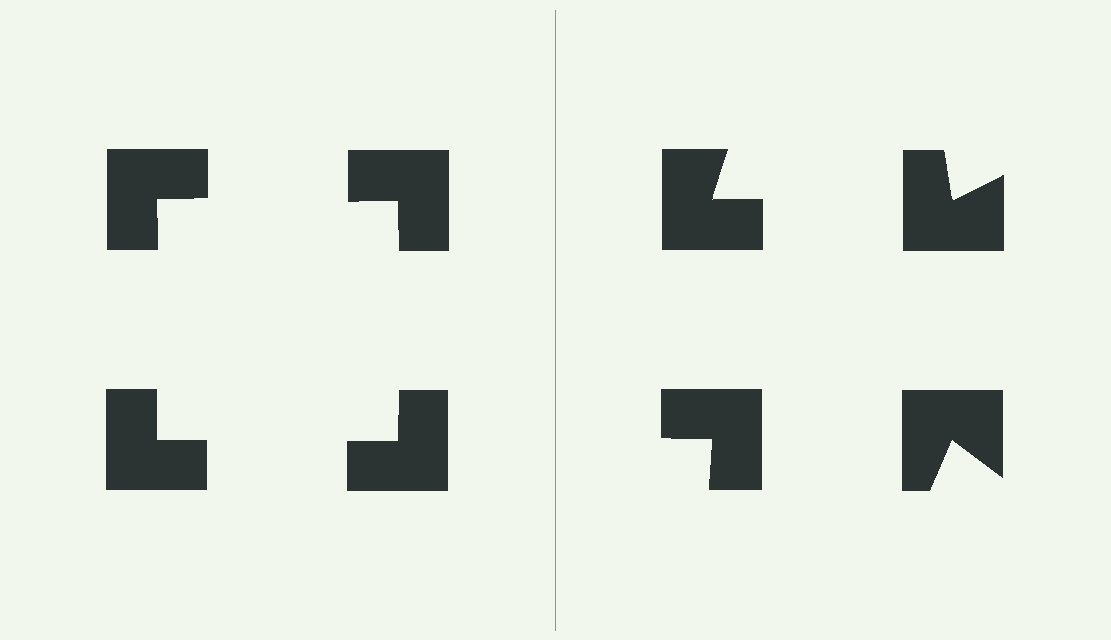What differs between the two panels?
The notched squares are positioned identically on both sides; only the wedge orientations differ. On the left they align to a square; on the right they are misaligned.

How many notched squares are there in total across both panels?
8 — 4 on each side.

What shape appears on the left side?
An illusory square.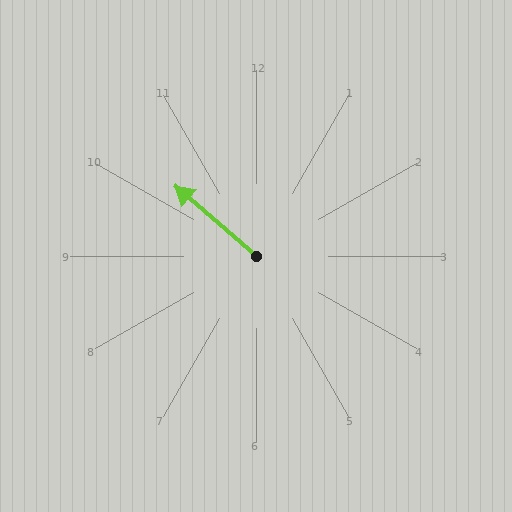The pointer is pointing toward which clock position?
Roughly 10 o'clock.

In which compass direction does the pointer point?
Northwest.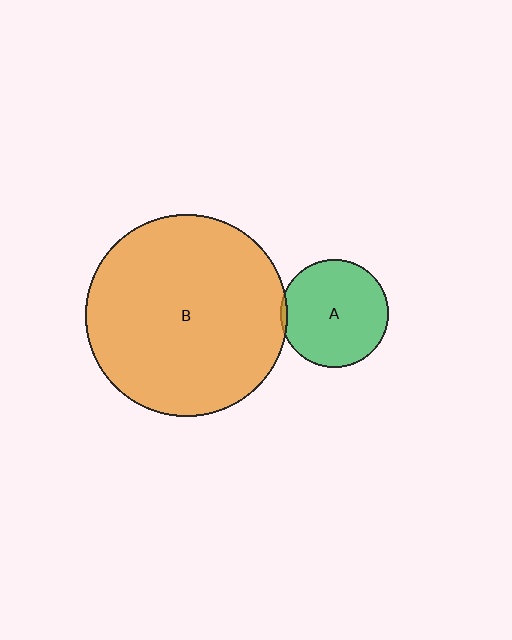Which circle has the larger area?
Circle B (orange).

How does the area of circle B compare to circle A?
Approximately 3.5 times.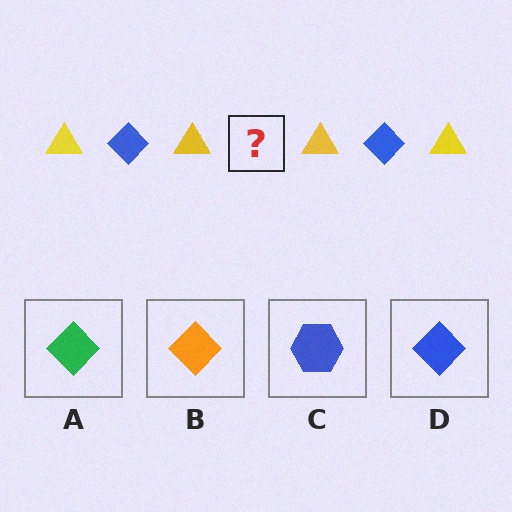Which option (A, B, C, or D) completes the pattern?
D.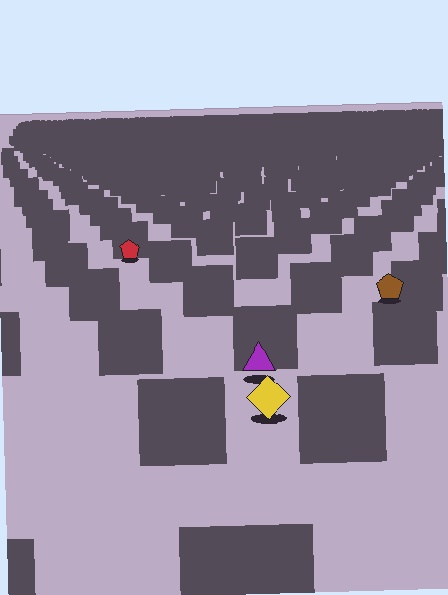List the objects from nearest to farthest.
From nearest to farthest: the yellow diamond, the purple triangle, the brown pentagon, the red pentagon.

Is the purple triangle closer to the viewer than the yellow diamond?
No. The yellow diamond is closer — you can tell from the texture gradient: the ground texture is coarser near it.